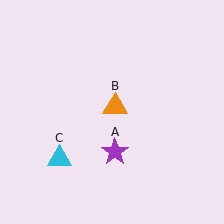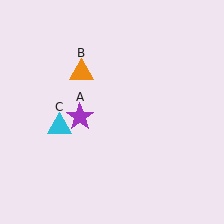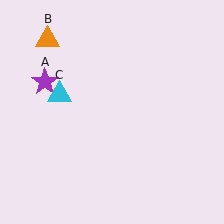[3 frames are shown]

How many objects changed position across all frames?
3 objects changed position: purple star (object A), orange triangle (object B), cyan triangle (object C).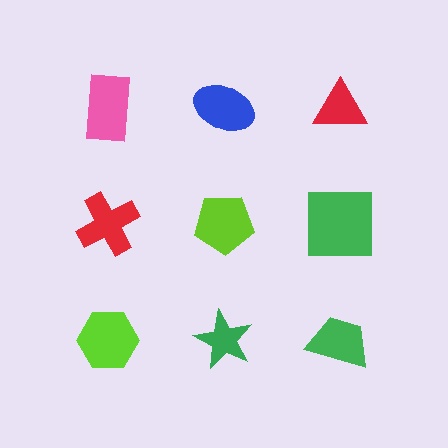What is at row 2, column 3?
A green square.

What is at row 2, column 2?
A lime pentagon.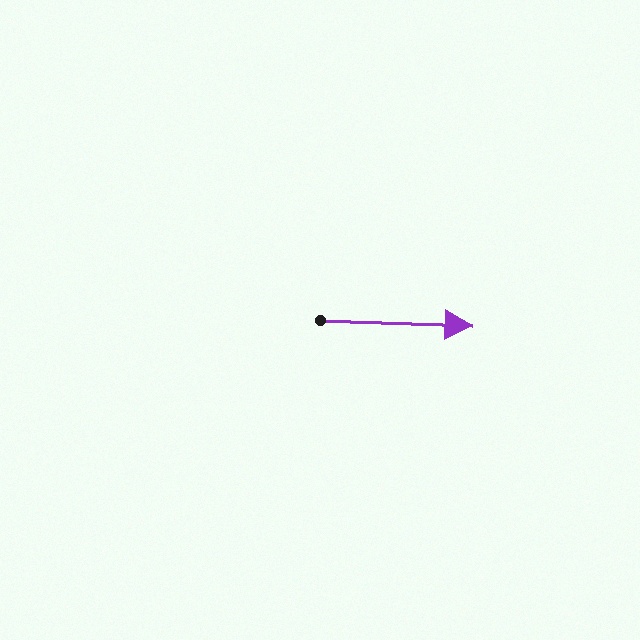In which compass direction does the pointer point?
East.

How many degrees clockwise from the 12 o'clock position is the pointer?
Approximately 92 degrees.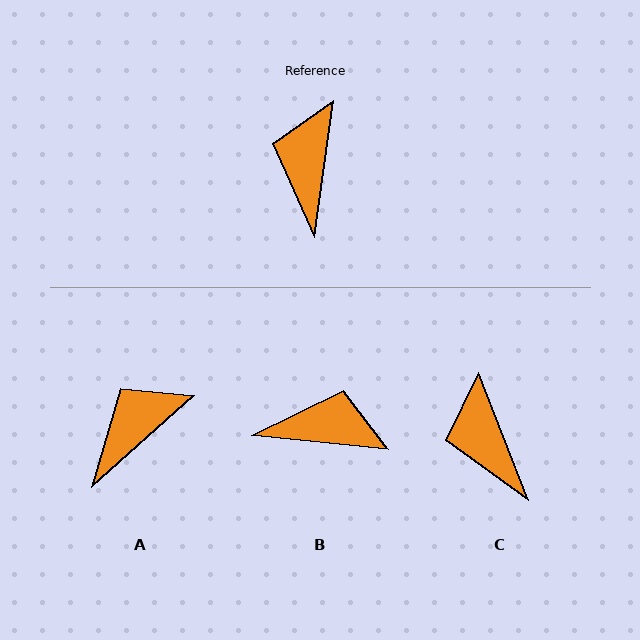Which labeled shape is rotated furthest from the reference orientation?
B, about 88 degrees away.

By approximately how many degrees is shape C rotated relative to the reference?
Approximately 30 degrees counter-clockwise.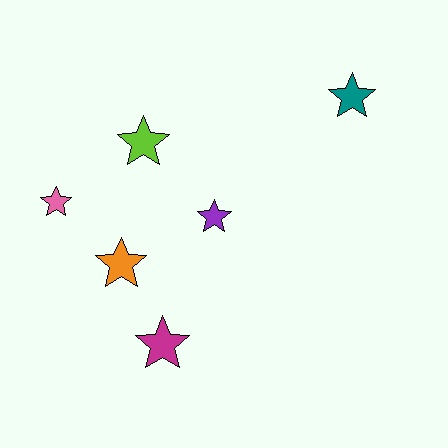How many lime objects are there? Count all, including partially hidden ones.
There is 1 lime object.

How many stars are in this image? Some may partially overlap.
There are 6 stars.